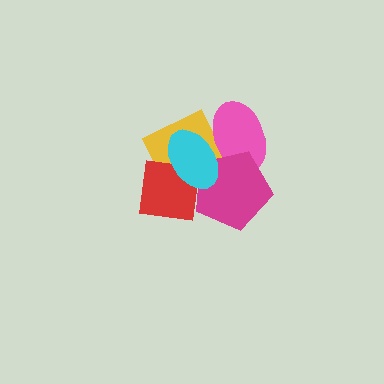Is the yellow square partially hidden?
Yes, it is partially covered by another shape.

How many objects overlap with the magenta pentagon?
5 objects overlap with the magenta pentagon.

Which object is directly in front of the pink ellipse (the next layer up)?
The magenta pentagon is directly in front of the pink ellipse.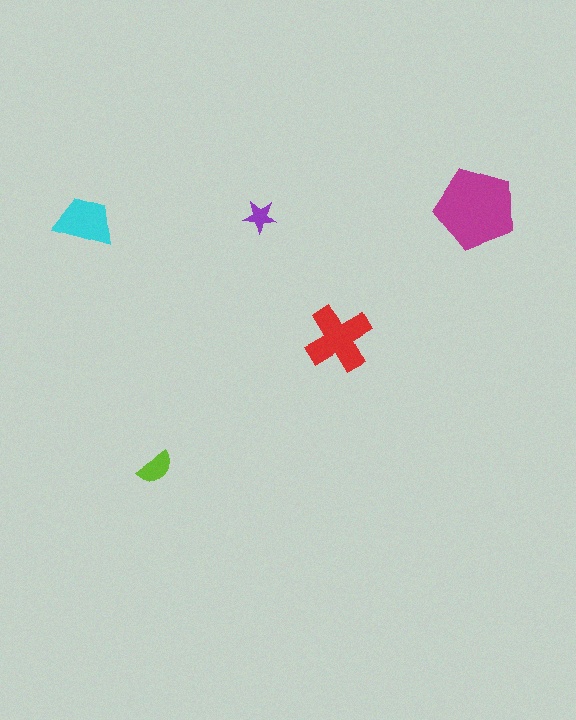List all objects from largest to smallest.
The magenta pentagon, the red cross, the cyan trapezoid, the lime semicircle, the purple star.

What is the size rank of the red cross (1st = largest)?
2nd.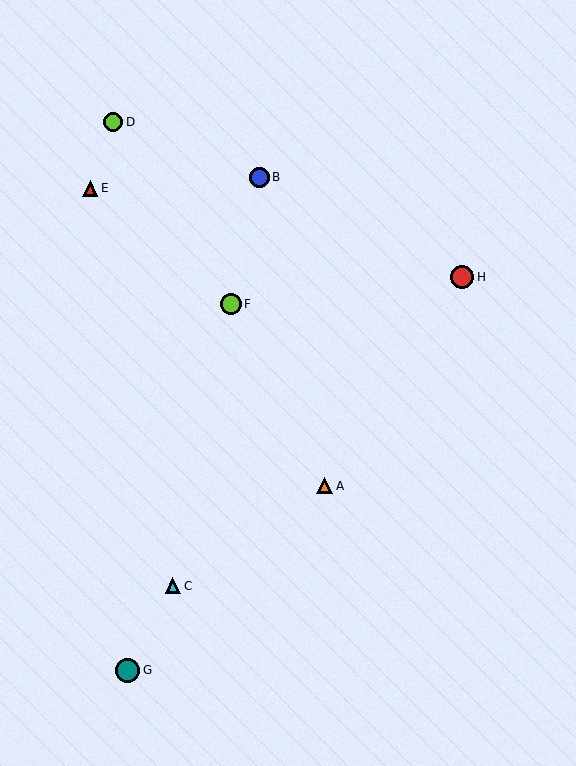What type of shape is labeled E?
Shape E is a red triangle.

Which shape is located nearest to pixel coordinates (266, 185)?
The blue circle (labeled B) at (259, 177) is nearest to that location.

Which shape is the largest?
The teal circle (labeled G) is the largest.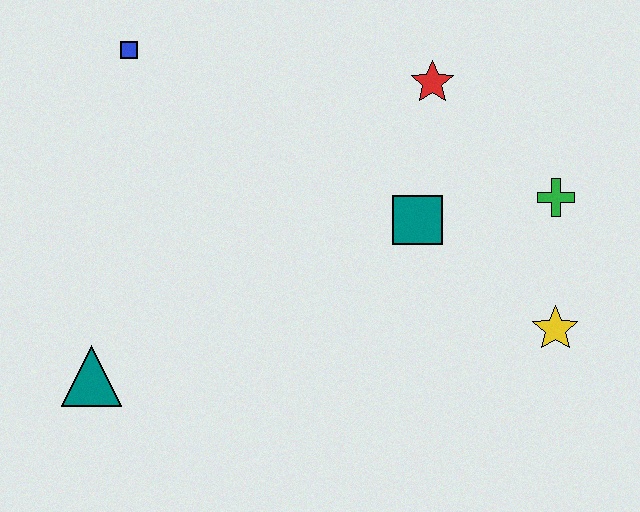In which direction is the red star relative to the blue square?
The red star is to the right of the blue square.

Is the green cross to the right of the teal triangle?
Yes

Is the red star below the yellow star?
No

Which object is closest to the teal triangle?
The blue square is closest to the teal triangle.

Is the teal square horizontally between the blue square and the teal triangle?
No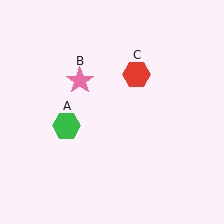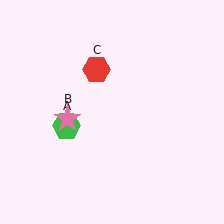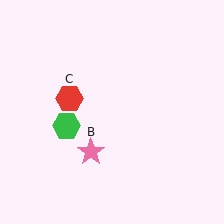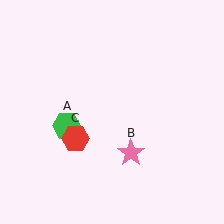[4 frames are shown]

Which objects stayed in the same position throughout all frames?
Green hexagon (object A) remained stationary.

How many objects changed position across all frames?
2 objects changed position: pink star (object B), red hexagon (object C).